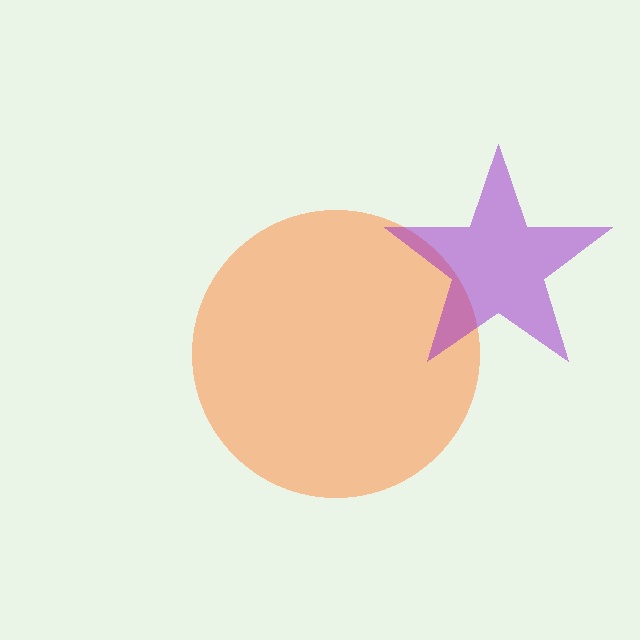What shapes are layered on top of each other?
The layered shapes are: an orange circle, a purple star.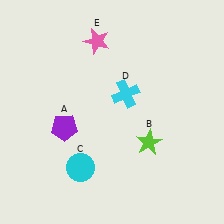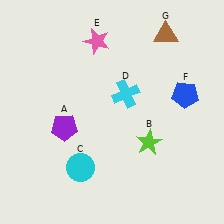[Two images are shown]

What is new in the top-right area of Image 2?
A brown triangle (G) was added in the top-right area of Image 2.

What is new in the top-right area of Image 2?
A blue pentagon (F) was added in the top-right area of Image 2.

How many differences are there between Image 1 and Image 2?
There are 2 differences between the two images.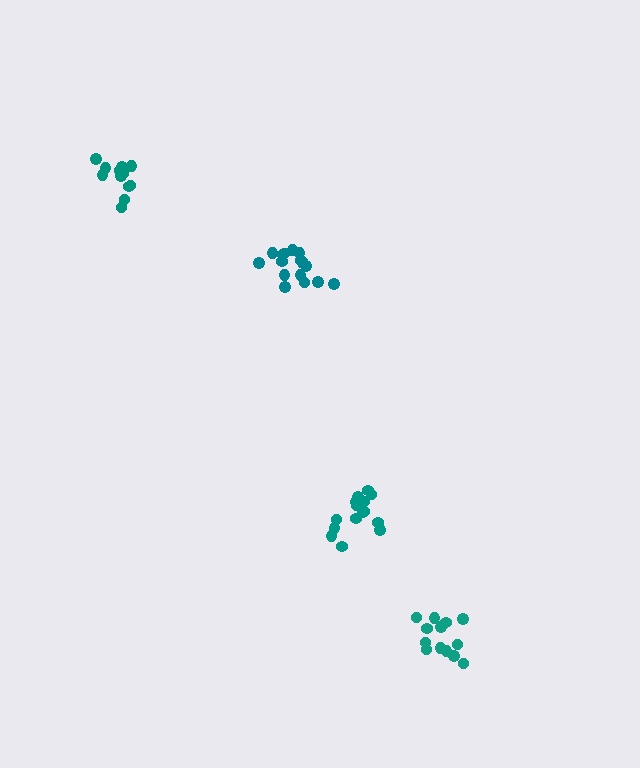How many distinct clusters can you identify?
There are 4 distinct clusters.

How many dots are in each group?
Group 1: 16 dots, Group 2: 13 dots, Group 3: 12 dots, Group 4: 15 dots (56 total).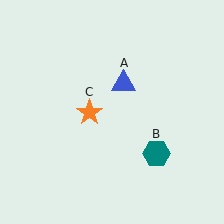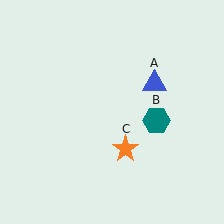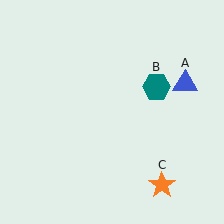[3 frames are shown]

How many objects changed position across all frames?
3 objects changed position: blue triangle (object A), teal hexagon (object B), orange star (object C).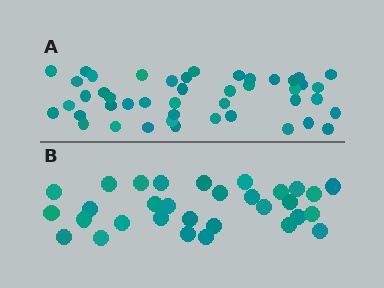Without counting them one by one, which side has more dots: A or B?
Region A (the top region) has more dots.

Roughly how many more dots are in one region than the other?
Region A has approximately 15 more dots than region B.